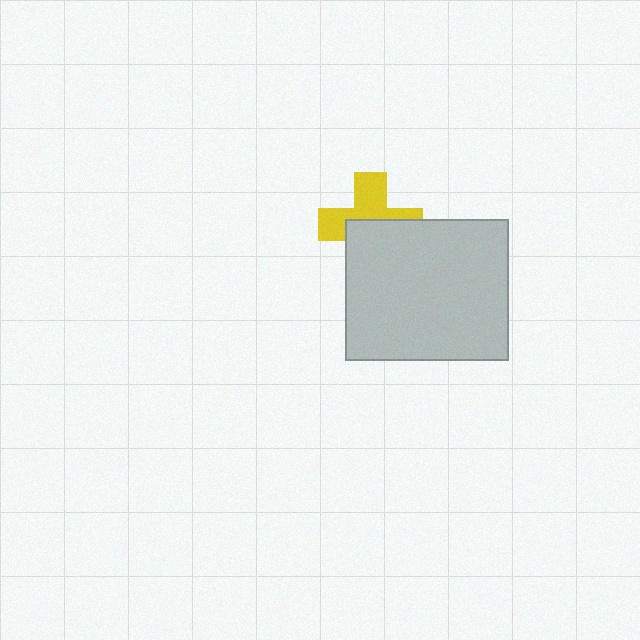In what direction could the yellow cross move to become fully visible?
The yellow cross could move up. That would shift it out from behind the light gray rectangle entirely.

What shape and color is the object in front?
The object in front is a light gray rectangle.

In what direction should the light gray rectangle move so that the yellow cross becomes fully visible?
The light gray rectangle should move down. That is the shortest direction to clear the overlap and leave the yellow cross fully visible.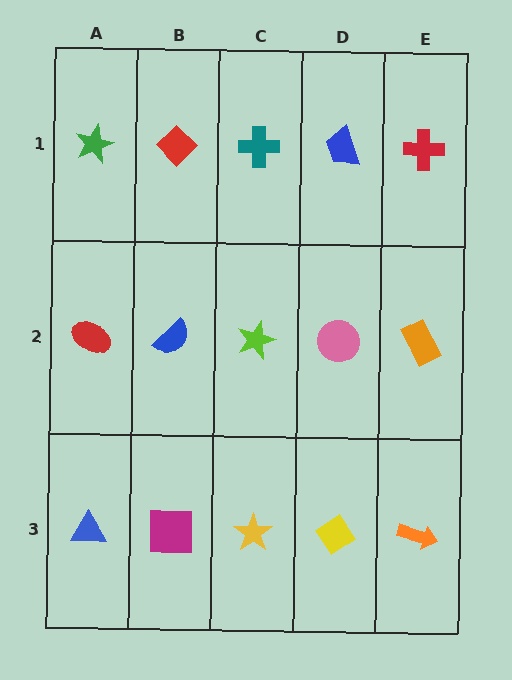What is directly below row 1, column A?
A red ellipse.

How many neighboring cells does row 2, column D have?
4.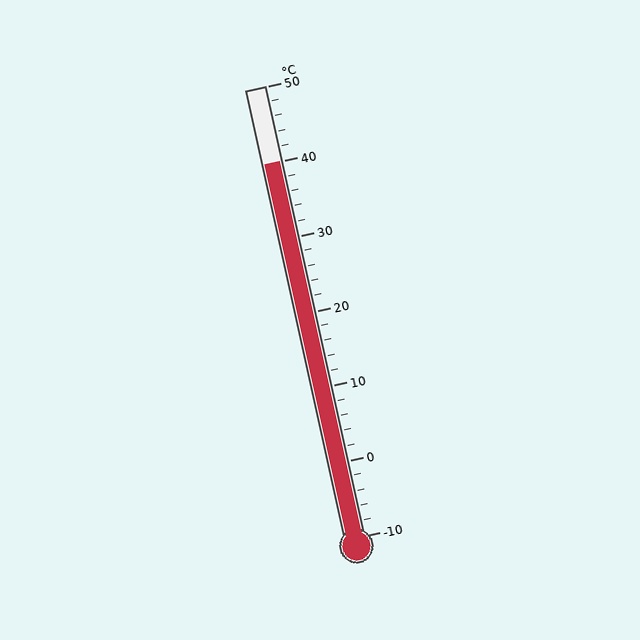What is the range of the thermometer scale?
The thermometer scale ranges from -10°C to 50°C.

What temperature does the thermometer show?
The thermometer shows approximately 40°C.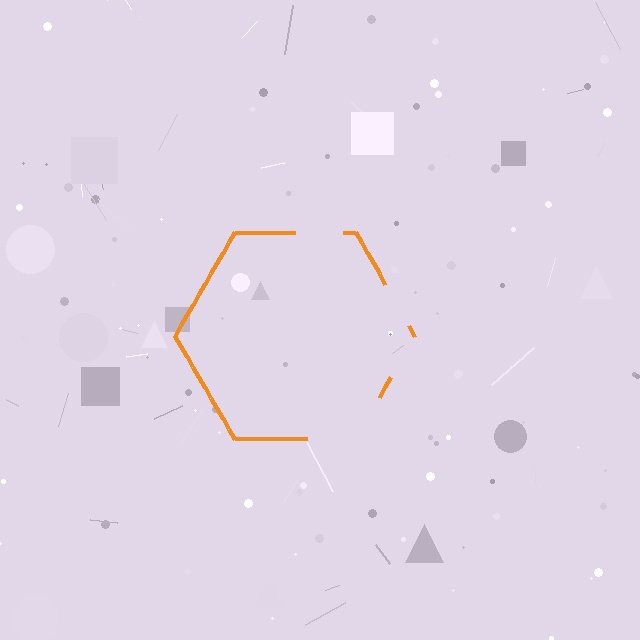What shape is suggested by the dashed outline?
The dashed outline suggests a hexagon.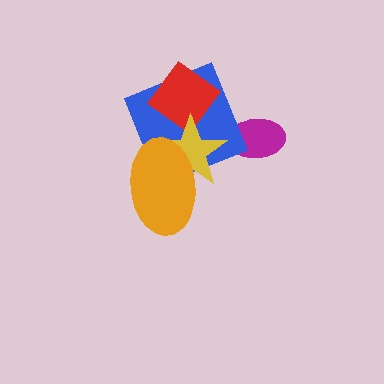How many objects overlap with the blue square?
3 objects overlap with the blue square.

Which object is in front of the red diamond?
The yellow star is in front of the red diamond.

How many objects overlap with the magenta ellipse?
0 objects overlap with the magenta ellipse.